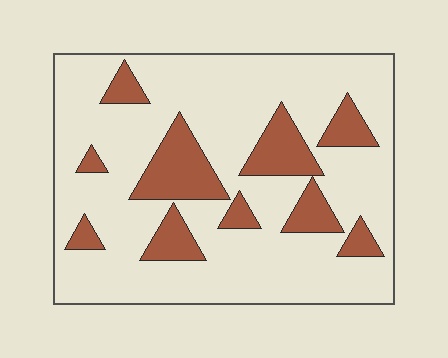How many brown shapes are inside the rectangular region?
10.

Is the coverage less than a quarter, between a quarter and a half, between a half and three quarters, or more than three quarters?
Less than a quarter.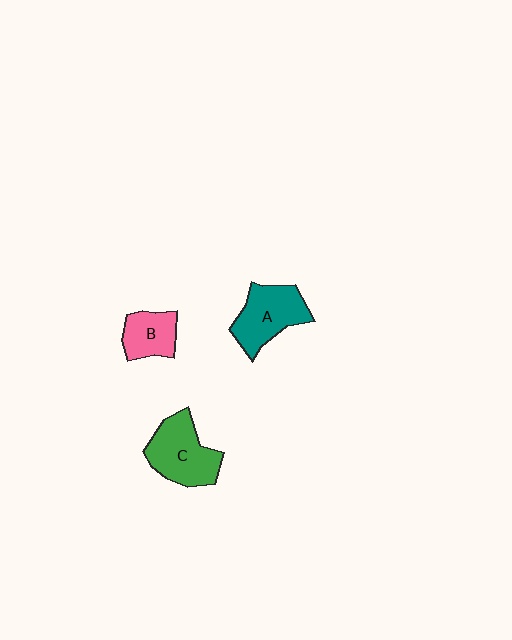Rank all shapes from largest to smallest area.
From largest to smallest: C (green), A (teal), B (pink).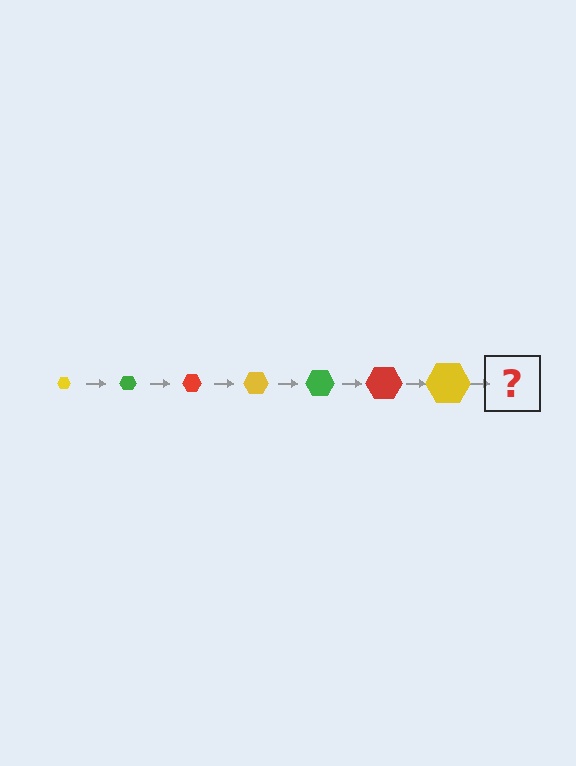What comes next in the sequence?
The next element should be a green hexagon, larger than the previous one.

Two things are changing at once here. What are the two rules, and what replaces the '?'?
The two rules are that the hexagon grows larger each step and the color cycles through yellow, green, and red. The '?' should be a green hexagon, larger than the previous one.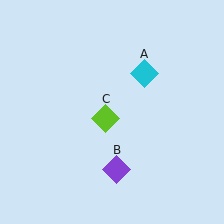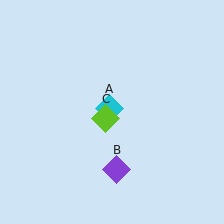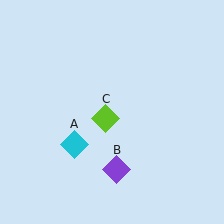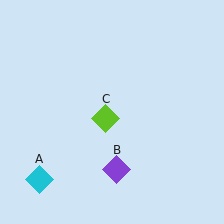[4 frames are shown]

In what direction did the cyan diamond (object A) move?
The cyan diamond (object A) moved down and to the left.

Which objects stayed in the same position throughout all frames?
Purple diamond (object B) and lime diamond (object C) remained stationary.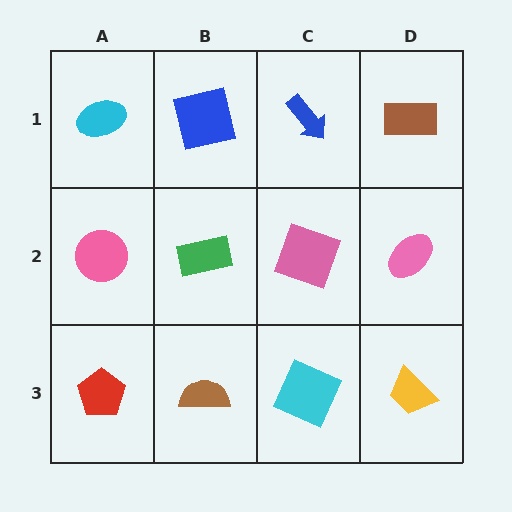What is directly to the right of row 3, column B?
A cyan square.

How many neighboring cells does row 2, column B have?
4.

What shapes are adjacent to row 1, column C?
A pink square (row 2, column C), a blue square (row 1, column B), a brown rectangle (row 1, column D).